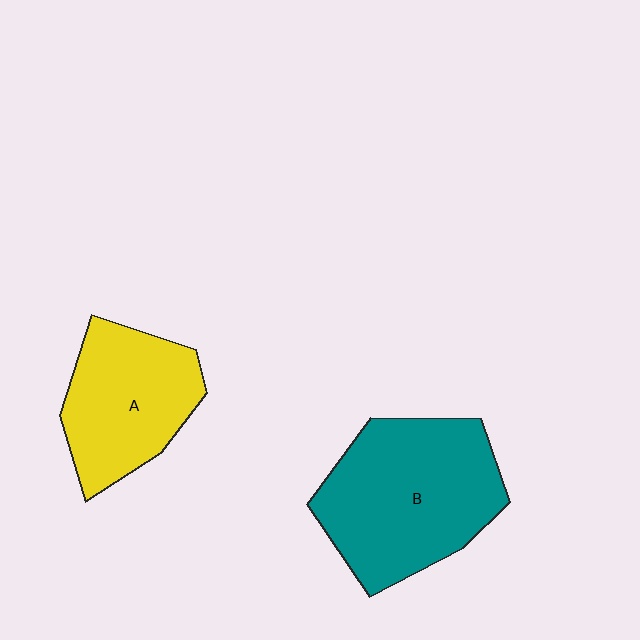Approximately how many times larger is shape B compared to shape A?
Approximately 1.4 times.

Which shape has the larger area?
Shape B (teal).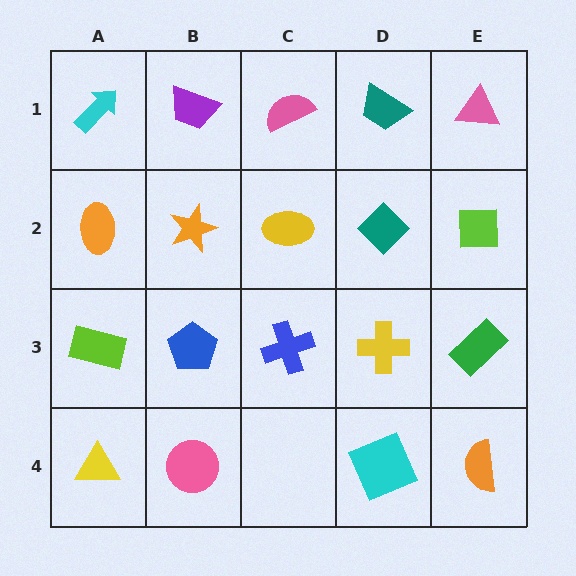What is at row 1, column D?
A teal trapezoid.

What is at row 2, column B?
An orange star.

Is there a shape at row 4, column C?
No, that cell is empty.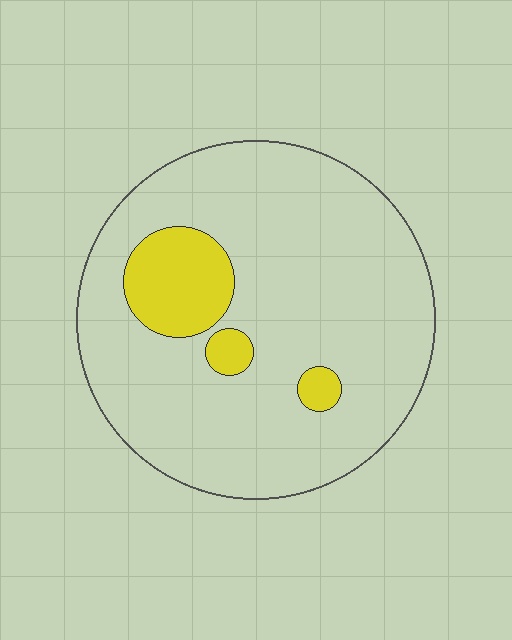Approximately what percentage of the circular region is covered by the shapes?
Approximately 15%.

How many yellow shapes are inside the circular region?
3.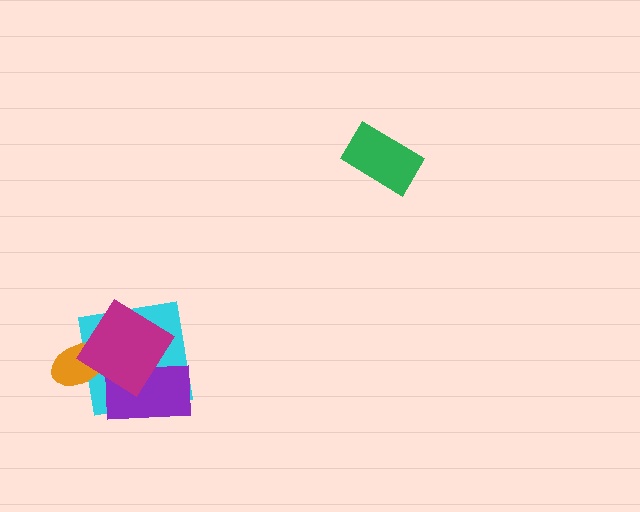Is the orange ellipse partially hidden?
Yes, it is partially covered by another shape.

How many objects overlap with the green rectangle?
0 objects overlap with the green rectangle.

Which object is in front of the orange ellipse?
The magenta diamond is in front of the orange ellipse.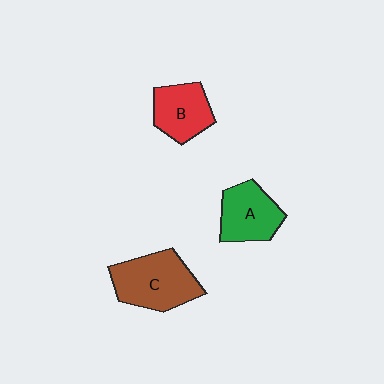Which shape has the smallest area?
Shape B (red).